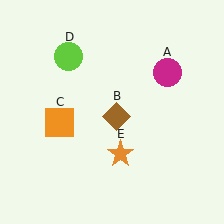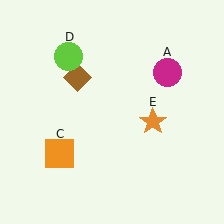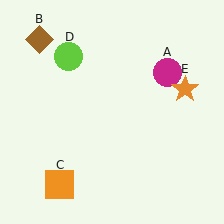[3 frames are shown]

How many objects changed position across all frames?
3 objects changed position: brown diamond (object B), orange square (object C), orange star (object E).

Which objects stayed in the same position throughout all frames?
Magenta circle (object A) and lime circle (object D) remained stationary.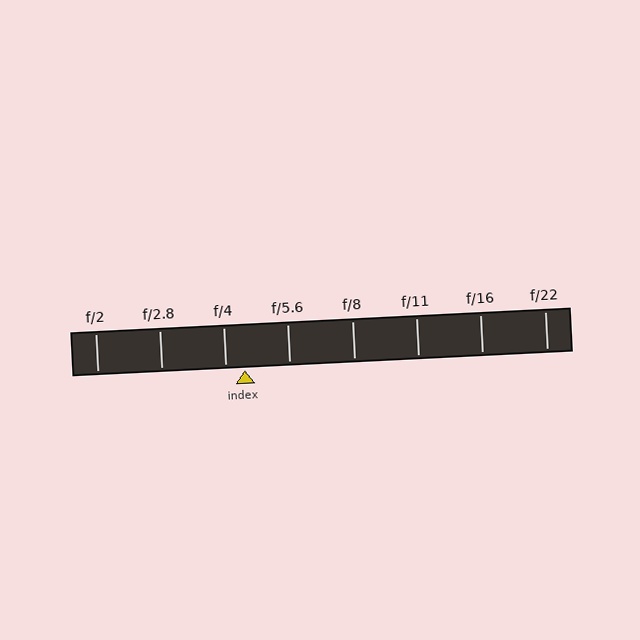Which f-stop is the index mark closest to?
The index mark is closest to f/4.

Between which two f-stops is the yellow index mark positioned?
The index mark is between f/4 and f/5.6.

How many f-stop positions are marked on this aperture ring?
There are 8 f-stop positions marked.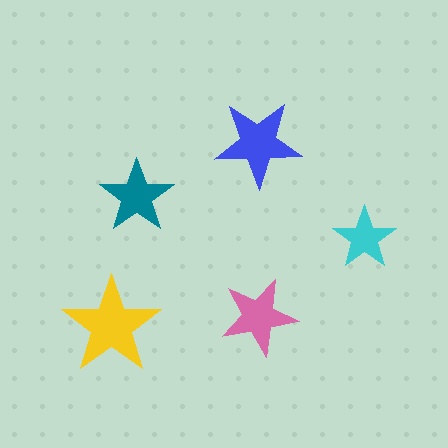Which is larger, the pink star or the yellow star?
The yellow one.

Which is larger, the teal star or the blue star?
The blue one.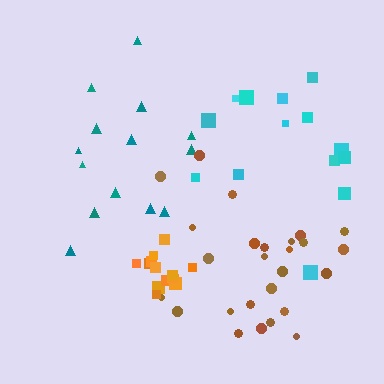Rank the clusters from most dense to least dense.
orange, brown, cyan, teal.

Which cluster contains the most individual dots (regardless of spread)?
Brown (26).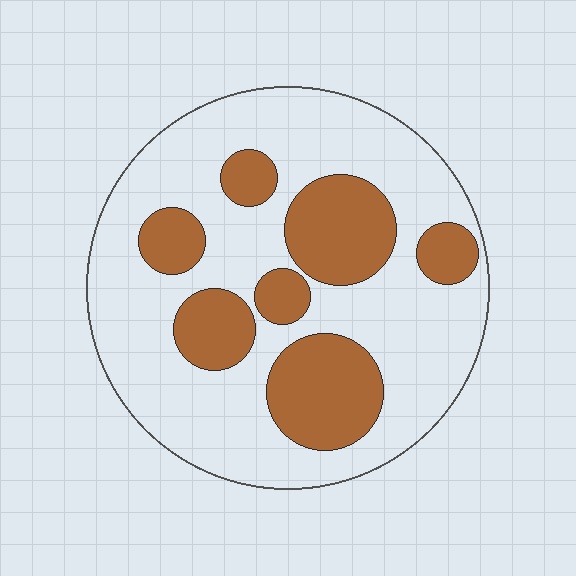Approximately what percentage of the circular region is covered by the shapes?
Approximately 30%.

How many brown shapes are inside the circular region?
7.